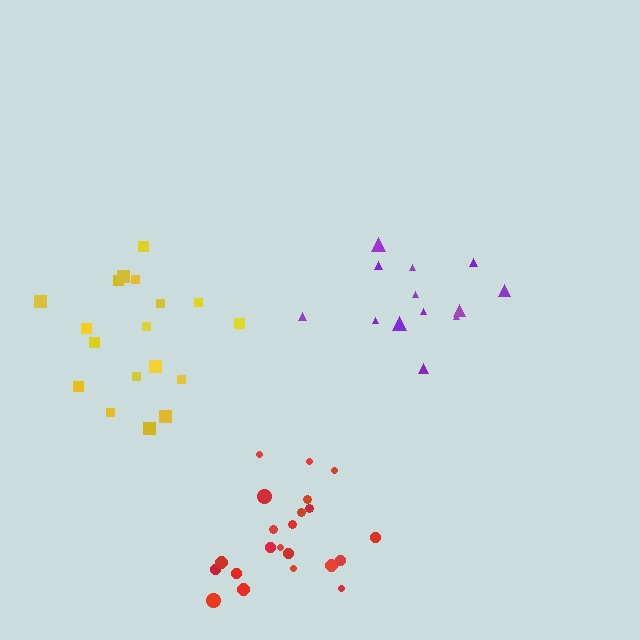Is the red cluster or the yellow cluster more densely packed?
Red.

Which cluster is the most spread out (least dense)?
Yellow.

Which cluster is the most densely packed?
Red.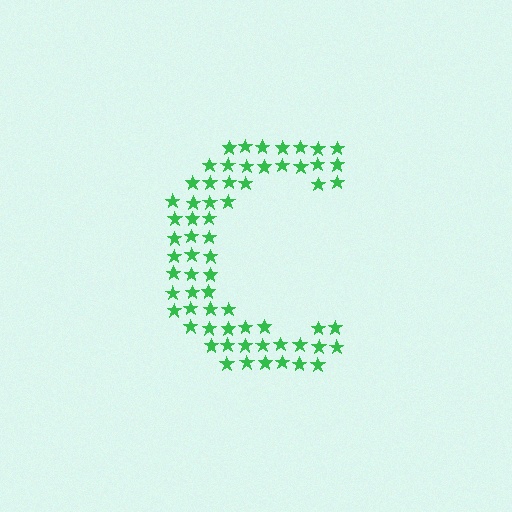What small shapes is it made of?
It is made of small stars.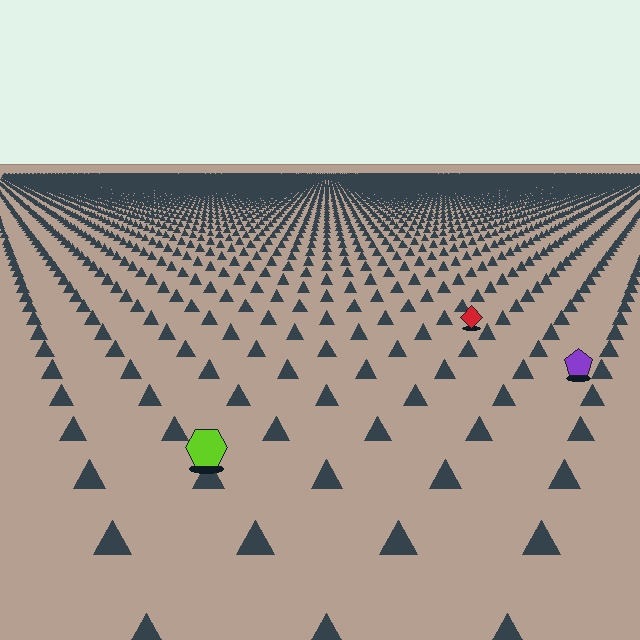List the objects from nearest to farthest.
From nearest to farthest: the lime hexagon, the purple pentagon, the red diamond.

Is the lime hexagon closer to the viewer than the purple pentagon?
Yes. The lime hexagon is closer — you can tell from the texture gradient: the ground texture is coarser near it.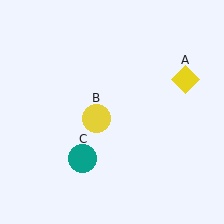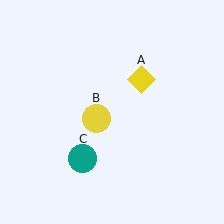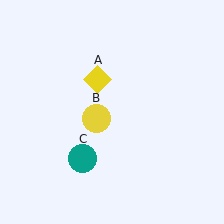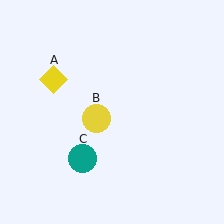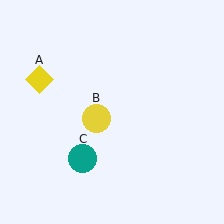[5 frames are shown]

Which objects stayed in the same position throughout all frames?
Yellow circle (object B) and teal circle (object C) remained stationary.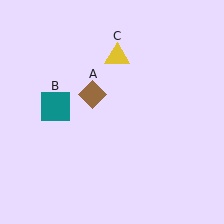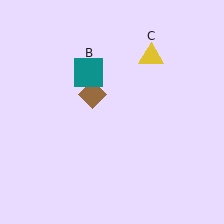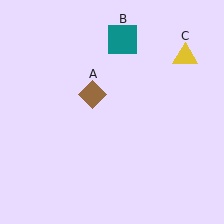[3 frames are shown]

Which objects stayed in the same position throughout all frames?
Brown diamond (object A) remained stationary.